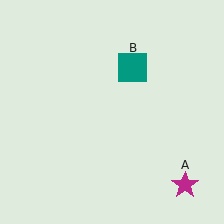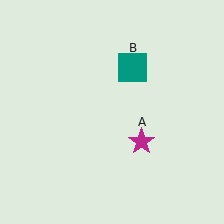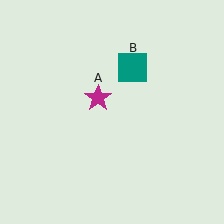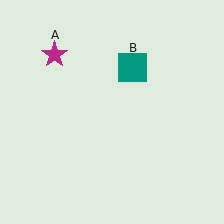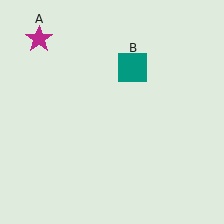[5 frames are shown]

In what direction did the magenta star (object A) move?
The magenta star (object A) moved up and to the left.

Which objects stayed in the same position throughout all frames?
Teal square (object B) remained stationary.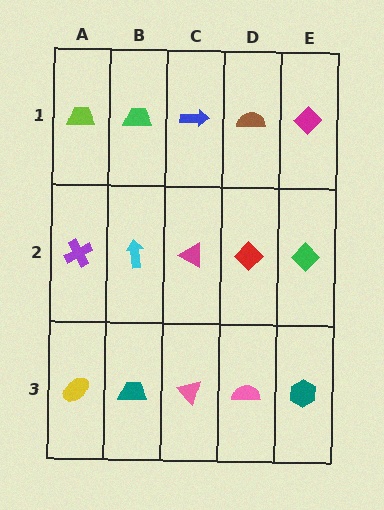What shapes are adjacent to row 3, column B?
A cyan arrow (row 2, column B), a yellow ellipse (row 3, column A), a pink triangle (row 3, column C).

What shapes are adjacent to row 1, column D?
A red diamond (row 2, column D), a blue arrow (row 1, column C), a magenta diamond (row 1, column E).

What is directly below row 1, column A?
A purple cross.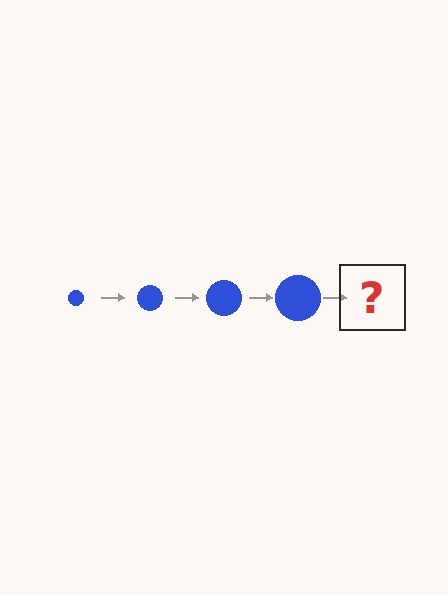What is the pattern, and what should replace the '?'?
The pattern is that the circle gets progressively larger each step. The '?' should be a blue circle, larger than the previous one.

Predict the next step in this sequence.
The next step is a blue circle, larger than the previous one.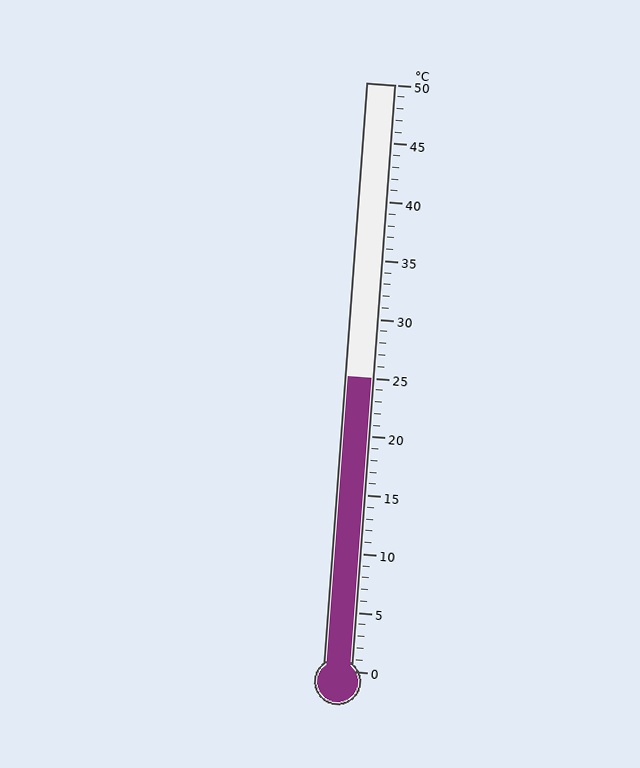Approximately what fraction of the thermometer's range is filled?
The thermometer is filled to approximately 50% of its range.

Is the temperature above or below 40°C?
The temperature is below 40°C.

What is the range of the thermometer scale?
The thermometer scale ranges from 0°C to 50°C.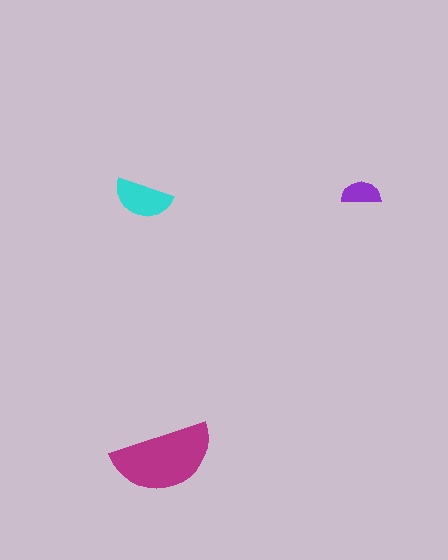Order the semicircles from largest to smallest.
the magenta one, the cyan one, the purple one.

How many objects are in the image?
There are 3 objects in the image.